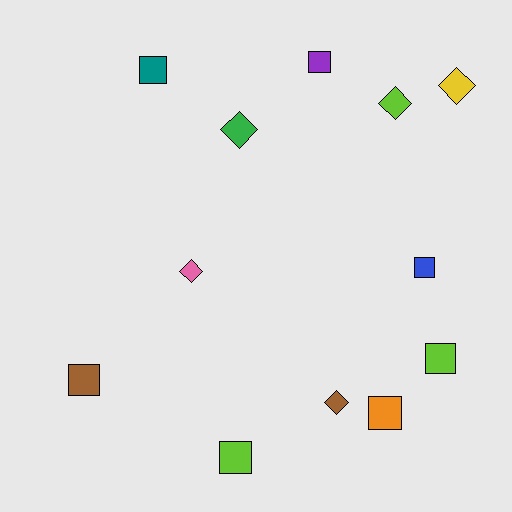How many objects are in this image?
There are 12 objects.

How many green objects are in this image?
There is 1 green object.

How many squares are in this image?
There are 7 squares.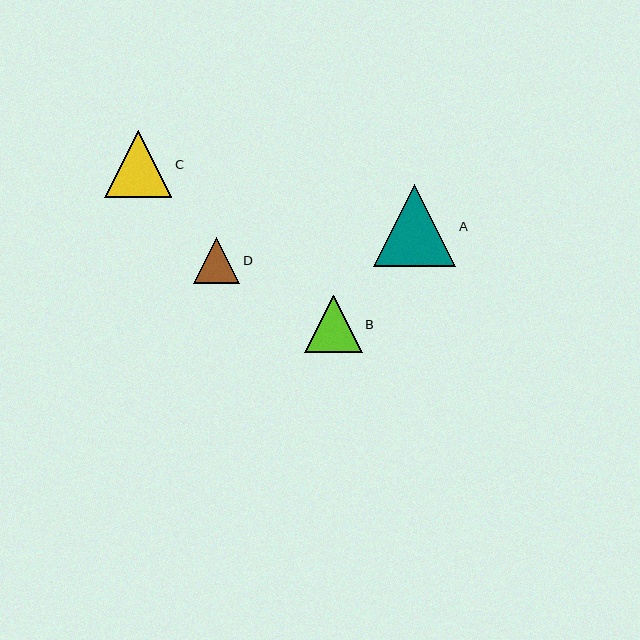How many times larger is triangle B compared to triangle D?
Triangle B is approximately 1.2 times the size of triangle D.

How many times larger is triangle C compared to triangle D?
Triangle C is approximately 1.4 times the size of triangle D.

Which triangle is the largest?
Triangle A is the largest with a size of approximately 82 pixels.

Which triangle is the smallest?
Triangle D is the smallest with a size of approximately 46 pixels.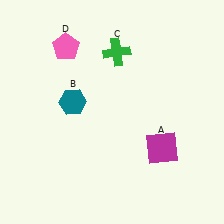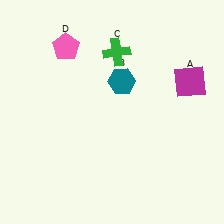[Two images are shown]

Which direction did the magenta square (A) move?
The magenta square (A) moved up.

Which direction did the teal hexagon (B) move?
The teal hexagon (B) moved right.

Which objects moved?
The objects that moved are: the magenta square (A), the teal hexagon (B).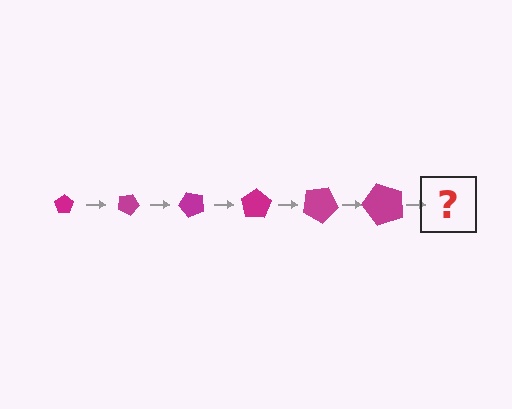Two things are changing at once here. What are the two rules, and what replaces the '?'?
The two rules are that the pentagon grows larger each step and it rotates 25 degrees each step. The '?' should be a pentagon, larger than the previous one and rotated 150 degrees from the start.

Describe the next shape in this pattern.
It should be a pentagon, larger than the previous one and rotated 150 degrees from the start.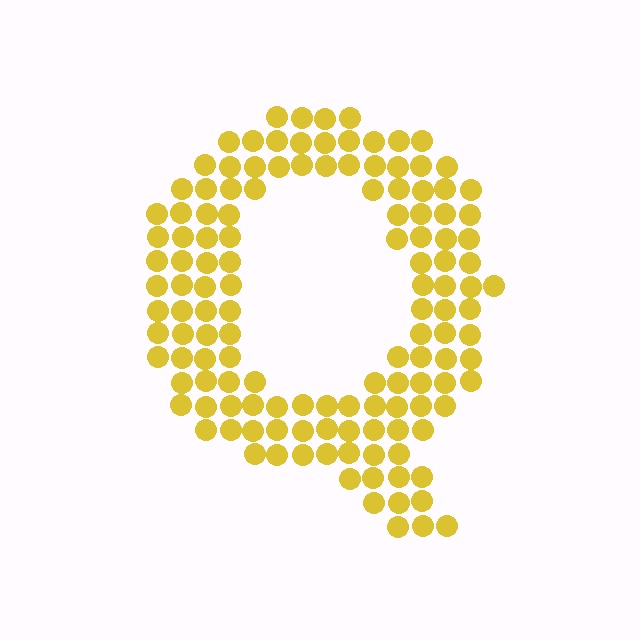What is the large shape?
The large shape is the letter Q.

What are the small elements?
The small elements are circles.